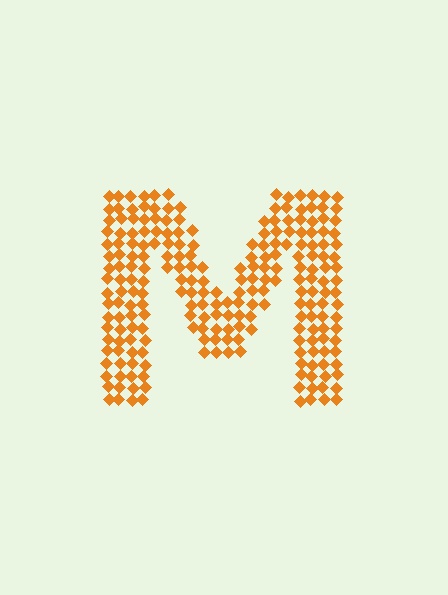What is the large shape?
The large shape is the letter M.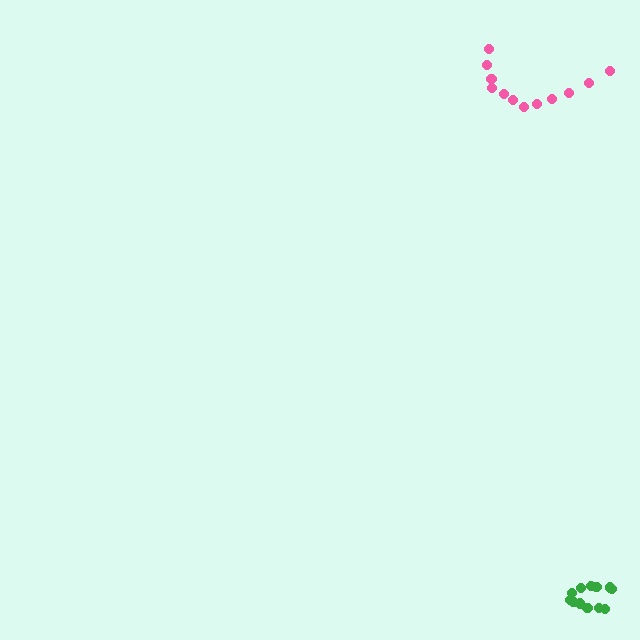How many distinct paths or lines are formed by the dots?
There are 2 distinct paths.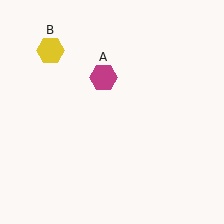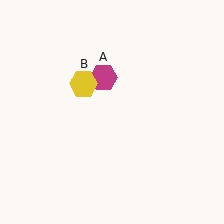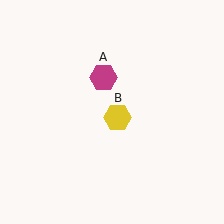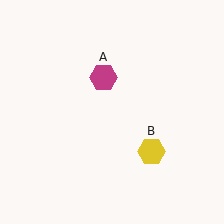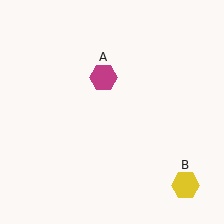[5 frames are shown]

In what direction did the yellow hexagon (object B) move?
The yellow hexagon (object B) moved down and to the right.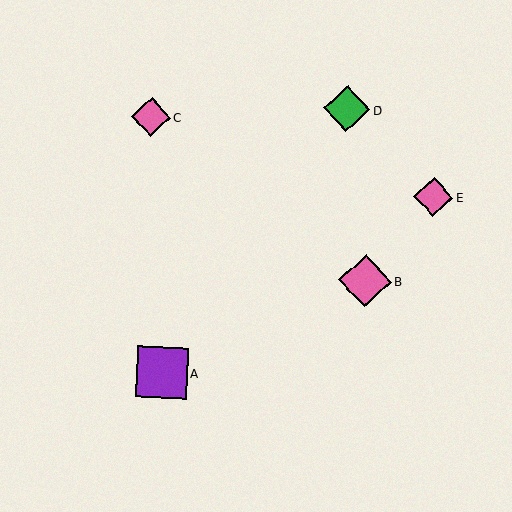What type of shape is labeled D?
Shape D is a green diamond.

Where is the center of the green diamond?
The center of the green diamond is at (347, 109).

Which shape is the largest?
The pink diamond (labeled B) is the largest.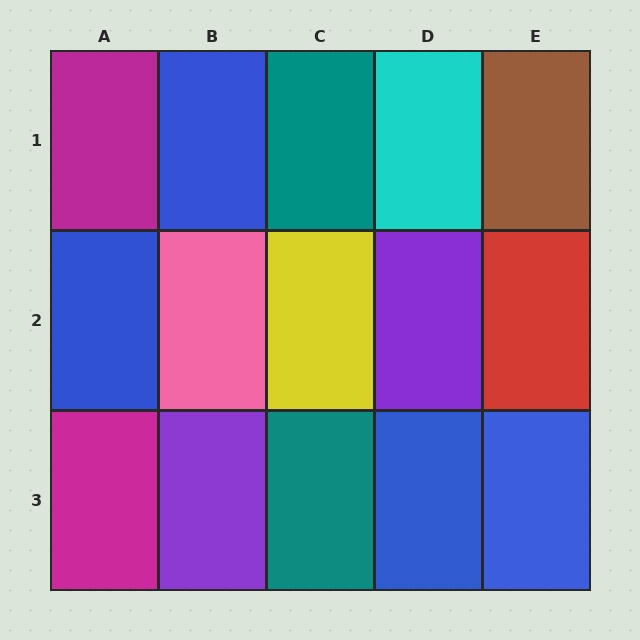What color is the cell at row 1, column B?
Blue.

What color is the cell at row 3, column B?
Purple.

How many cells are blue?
4 cells are blue.